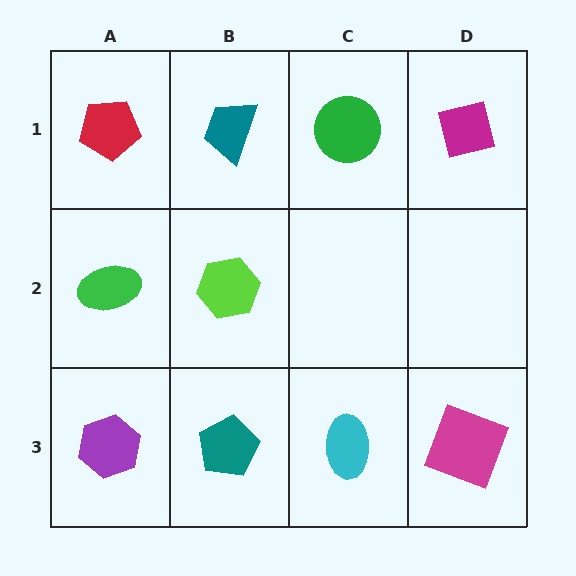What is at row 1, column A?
A red pentagon.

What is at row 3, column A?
A purple hexagon.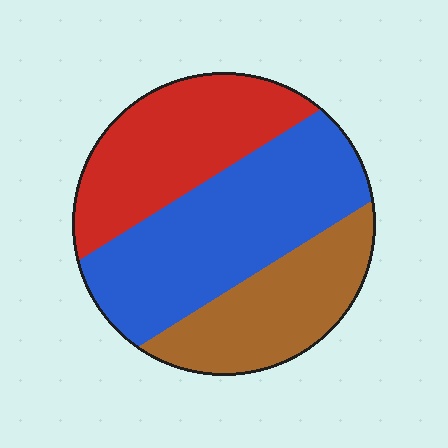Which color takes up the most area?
Blue, at roughly 45%.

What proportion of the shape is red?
Red takes up about one third (1/3) of the shape.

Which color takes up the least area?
Brown, at roughly 25%.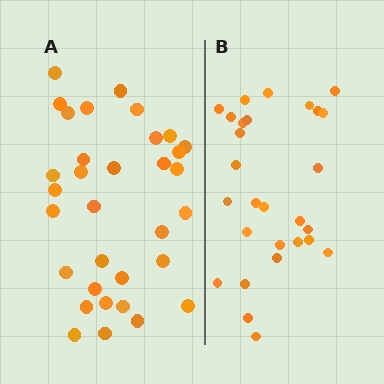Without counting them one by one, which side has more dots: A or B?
Region A (the left region) has more dots.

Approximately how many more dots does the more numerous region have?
Region A has about 5 more dots than region B.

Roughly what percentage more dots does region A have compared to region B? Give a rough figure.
About 20% more.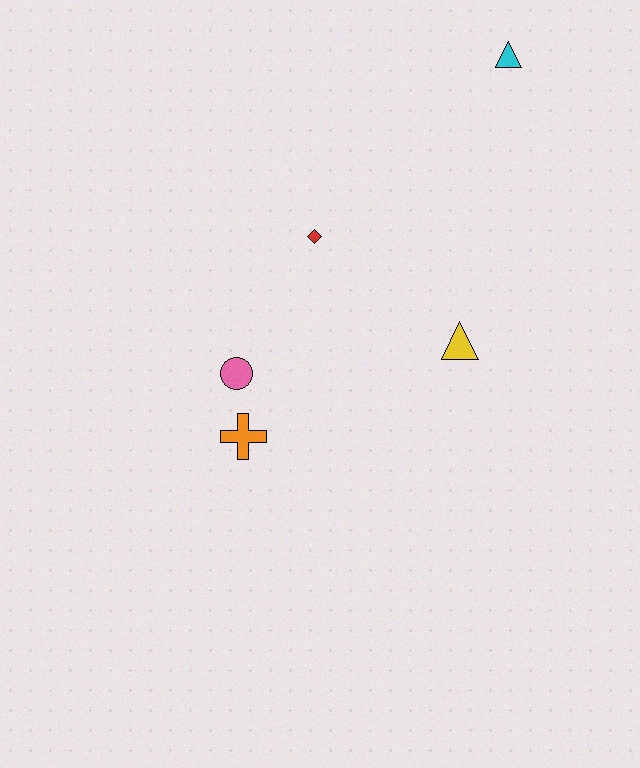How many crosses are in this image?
There is 1 cross.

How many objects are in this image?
There are 5 objects.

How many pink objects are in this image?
There is 1 pink object.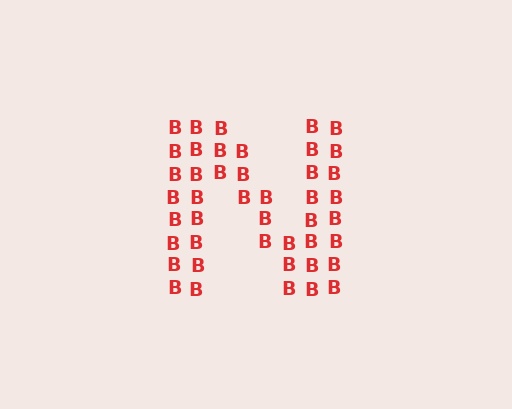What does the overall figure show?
The overall figure shows the letter N.